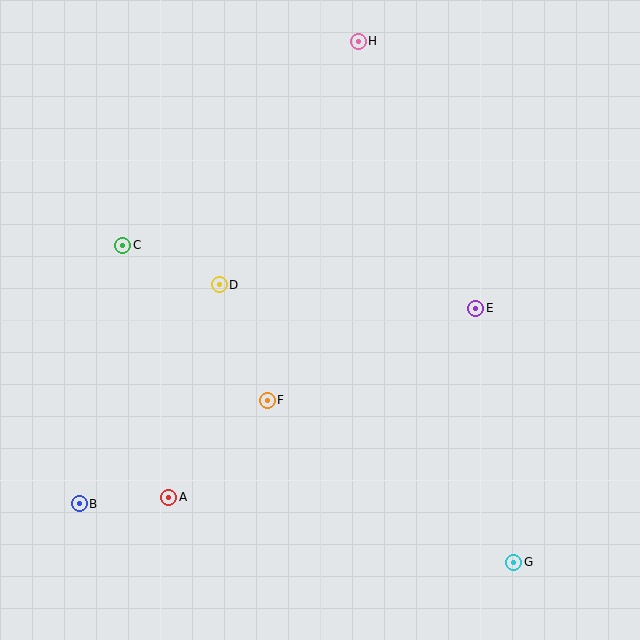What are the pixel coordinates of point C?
Point C is at (123, 245).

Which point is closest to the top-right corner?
Point H is closest to the top-right corner.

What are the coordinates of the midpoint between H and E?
The midpoint between H and E is at (417, 175).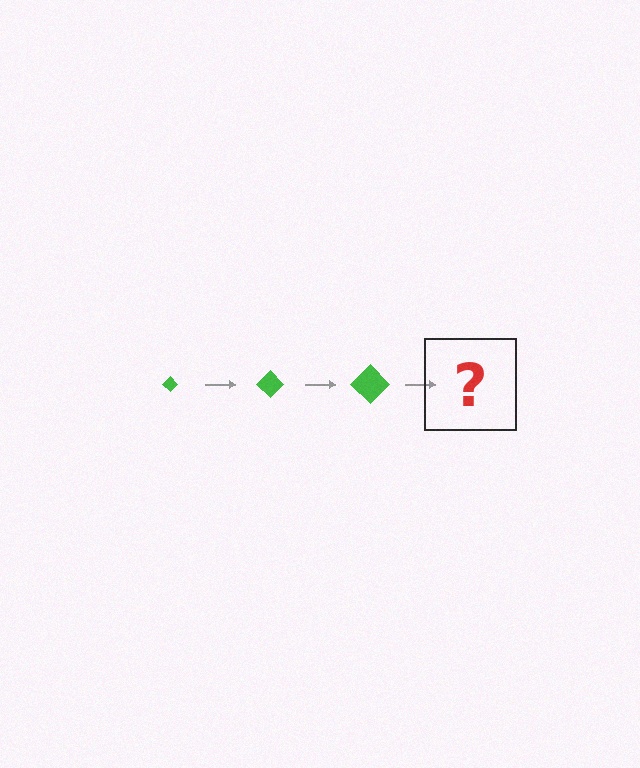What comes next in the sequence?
The next element should be a green diamond, larger than the previous one.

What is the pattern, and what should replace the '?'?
The pattern is that the diamond gets progressively larger each step. The '?' should be a green diamond, larger than the previous one.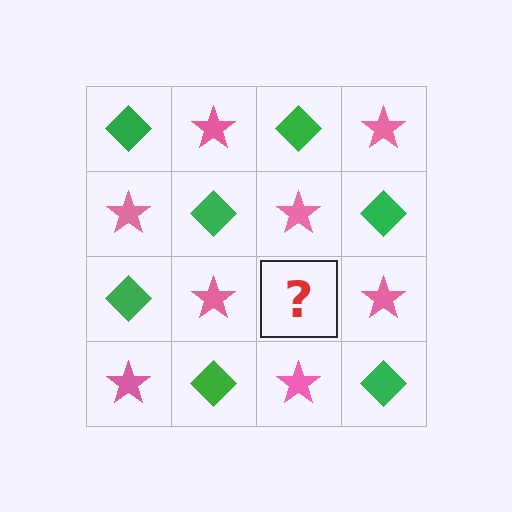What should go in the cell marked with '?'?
The missing cell should contain a green diamond.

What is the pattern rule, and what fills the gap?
The rule is that it alternates green diamond and pink star in a checkerboard pattern. The gap should be filled with a green diamond.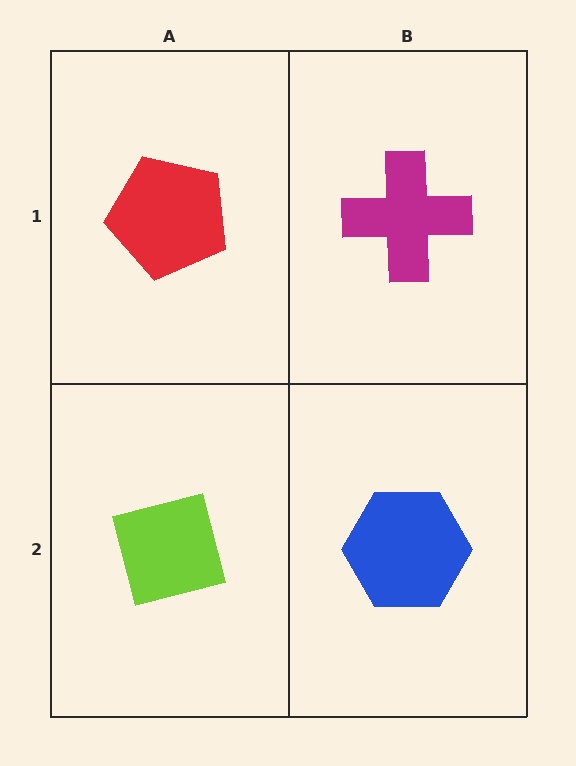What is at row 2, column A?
A lime square.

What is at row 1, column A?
A red pentagon.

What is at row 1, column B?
A magenta cross.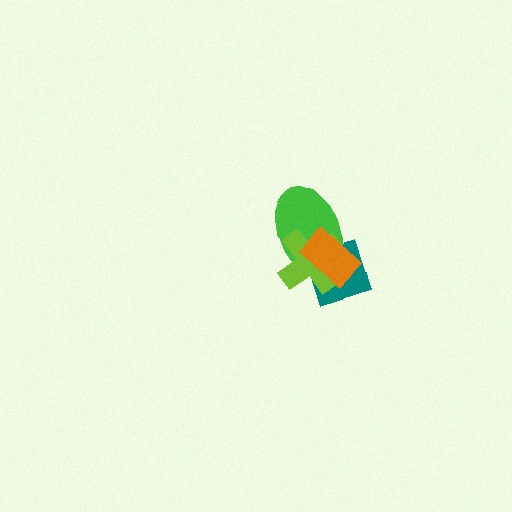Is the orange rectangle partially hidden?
No, no other shape covers it.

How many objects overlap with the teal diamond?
3 objects overlap with the teal diamond.